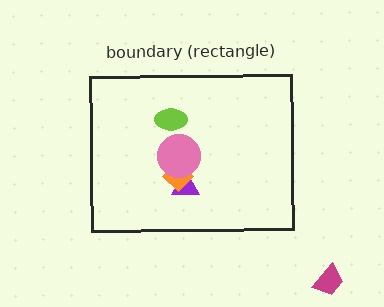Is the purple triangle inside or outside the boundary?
Inside.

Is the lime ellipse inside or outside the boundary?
Inside.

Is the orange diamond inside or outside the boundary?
Inside.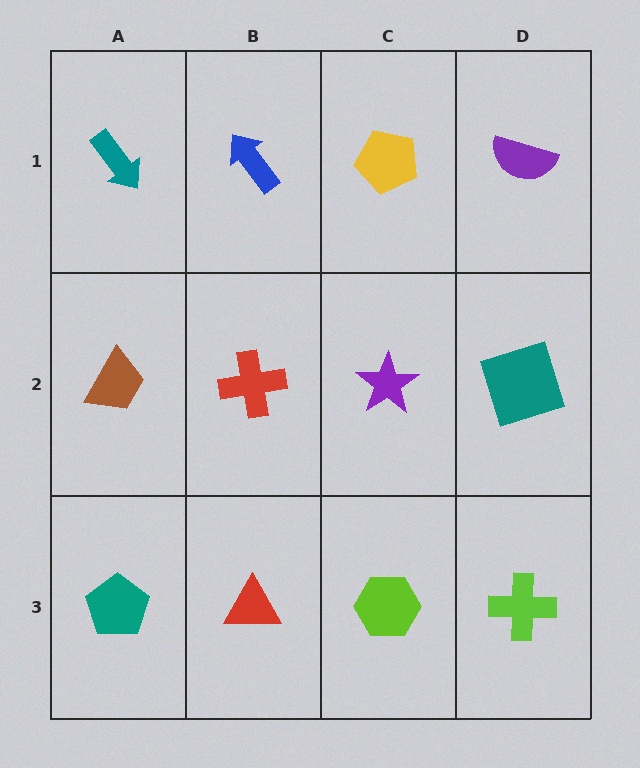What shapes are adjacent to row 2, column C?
A yellow pentagon (row 1, column C), a lime hexagon (row 3, column C), a red cross (row 2, column B), a teal square (row 2, column D).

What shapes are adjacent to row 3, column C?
A purple star (row 2, column C), a red triangle (row 3, column B), a lime cross (row 3, column D).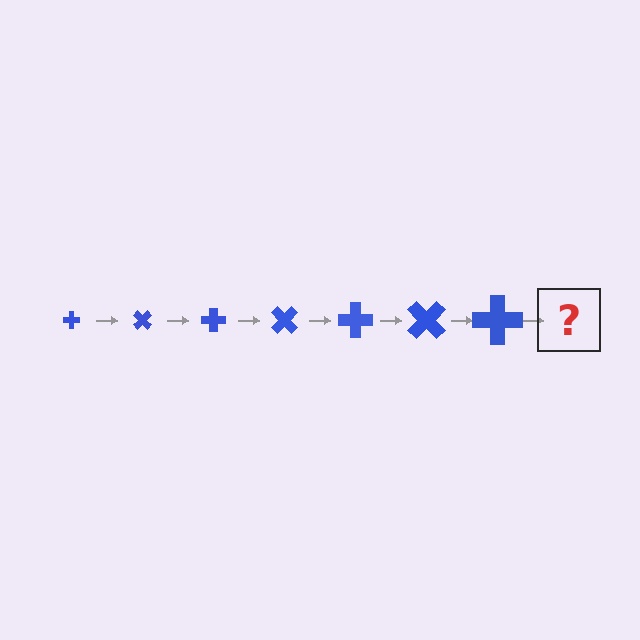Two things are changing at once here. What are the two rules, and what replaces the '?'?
The two rules are that the cross grows larger each step and it rotates 45 degrees each step. The '?' should be a cross, larger than the previous one and rotated 315 degrees from the start.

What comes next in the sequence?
The next element should be a cross, larger than the previous one and rotated 315 degrees from the start.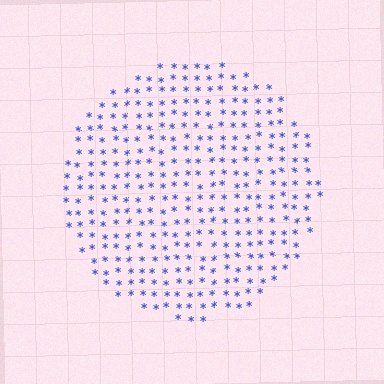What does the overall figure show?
The overall figure shows a circle.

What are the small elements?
The small elements are asterisks.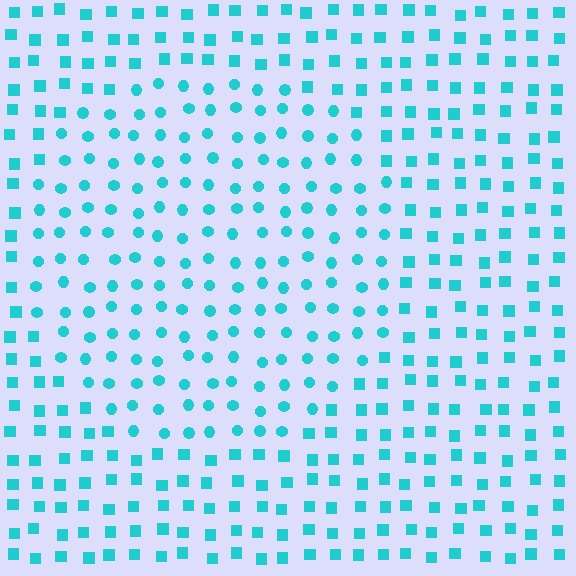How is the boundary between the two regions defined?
The boundary is defined by a change in element shape: circles inside vs. squares outside. All elements share the same color and spacing.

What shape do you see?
I see a circle.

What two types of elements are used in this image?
The image uses circles inside the circle region and squares outside it.